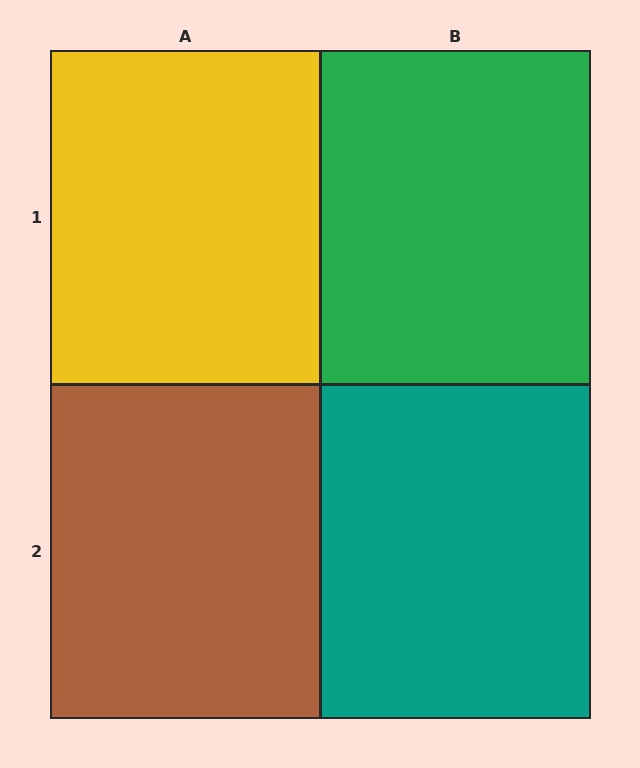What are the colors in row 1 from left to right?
Yellow, green.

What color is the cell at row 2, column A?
Brown.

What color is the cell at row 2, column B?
Teal.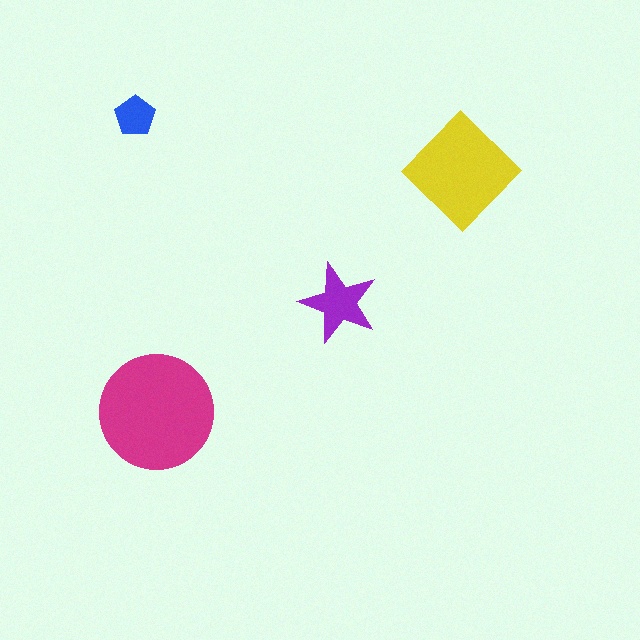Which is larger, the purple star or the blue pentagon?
The purple star.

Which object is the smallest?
The blue pentagon.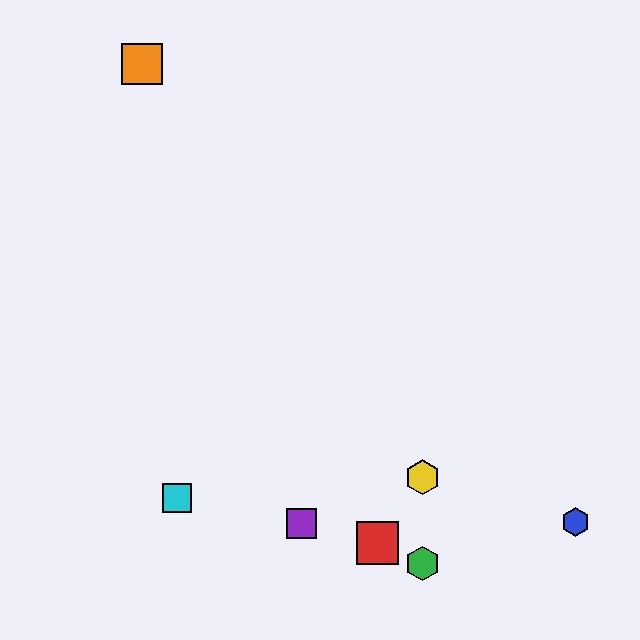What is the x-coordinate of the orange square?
The orange square is at x≈142.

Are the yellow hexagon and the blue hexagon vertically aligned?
No, the yellow hexagon is at x≈423 and the blue hexagon is at x≈576.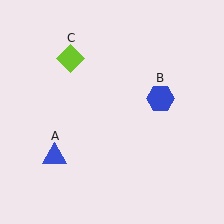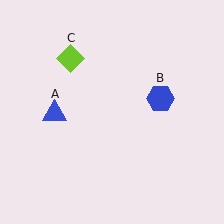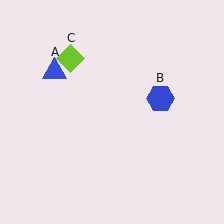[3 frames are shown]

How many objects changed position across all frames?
1 object changed position: blue triangle (object A).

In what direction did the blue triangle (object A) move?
The blue triangle (object A) moved up.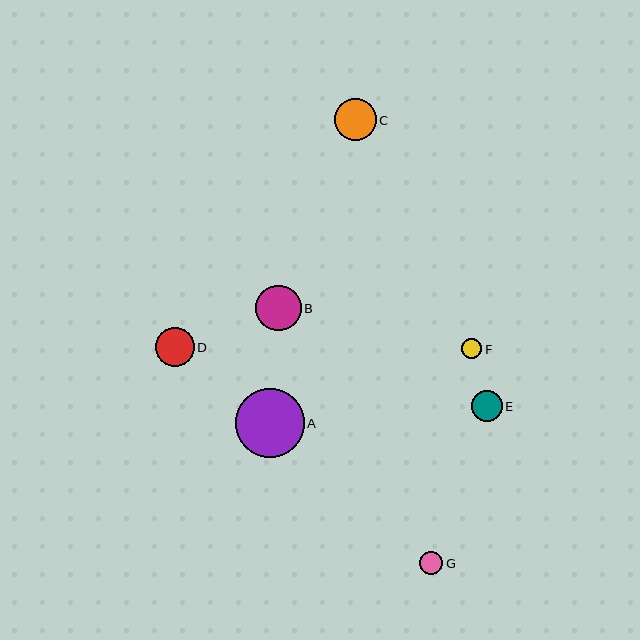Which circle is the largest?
Circle A is the largest with a size of approximately 68 pixels.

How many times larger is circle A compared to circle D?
Circle A is approximately 1.8 times the size of circle D.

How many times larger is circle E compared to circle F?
Circle E is approximately 1.5 times the size of circle F.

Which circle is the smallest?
Circle F is the smallest with a size of approximately 20 pixels.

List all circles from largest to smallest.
From largest to smallest: A, B, C, D, E, G, F.